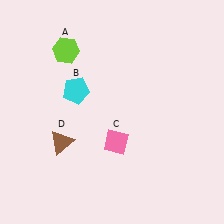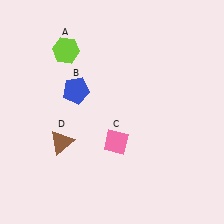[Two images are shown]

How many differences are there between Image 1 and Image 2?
There is 1 difference between the two images.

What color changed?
The pentagon (B) changed from cyan in Image 1 to blue in Image 2.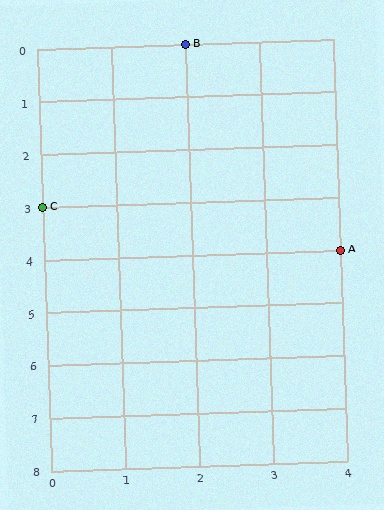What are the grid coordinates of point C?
Point C is at grid coordinates (0, 3).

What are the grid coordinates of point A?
Point A is at grid coordinates (4, 4).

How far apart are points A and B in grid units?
Points A and B are 2 columns and 4 rows apart (about 4.5 grid units diagonally).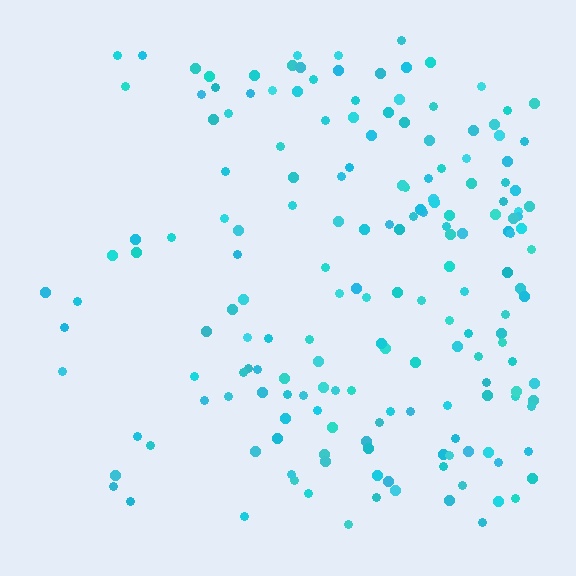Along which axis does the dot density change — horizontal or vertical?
Horizontal.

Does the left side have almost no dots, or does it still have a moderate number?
Still a moderate number, just noticeably fewer than the right.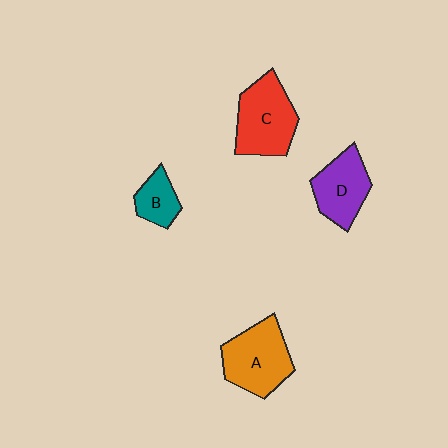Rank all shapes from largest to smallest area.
From largest to smallest: A (orange), C (red), D (purple), B (teal).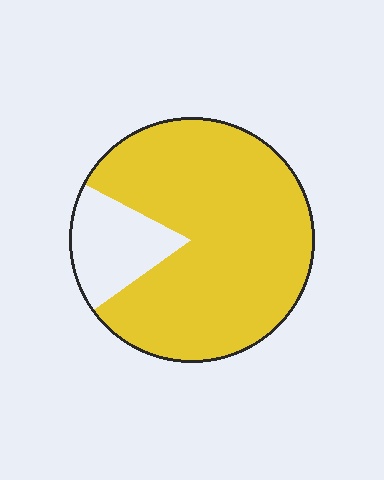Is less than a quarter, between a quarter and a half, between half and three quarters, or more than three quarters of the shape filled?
More than three quarters.